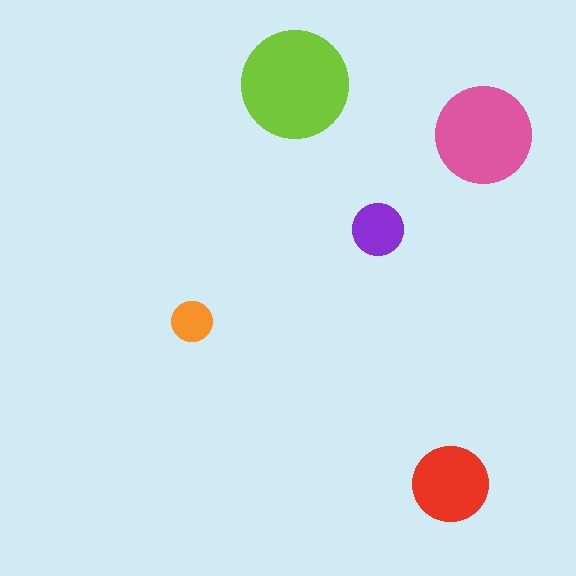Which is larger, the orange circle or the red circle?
The red one.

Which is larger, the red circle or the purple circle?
The red one.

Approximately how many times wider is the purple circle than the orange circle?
About 1.5 times wider.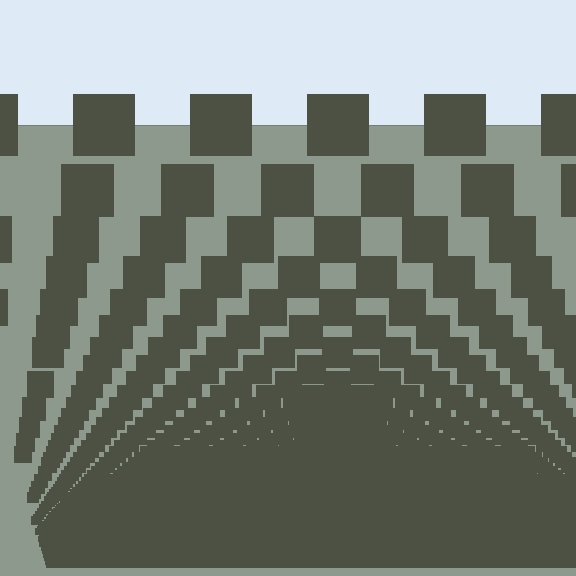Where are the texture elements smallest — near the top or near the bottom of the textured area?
Near the bottom.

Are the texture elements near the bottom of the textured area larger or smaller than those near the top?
Smaller. The gradient is inverted — elements near the bottom are smaller and denser.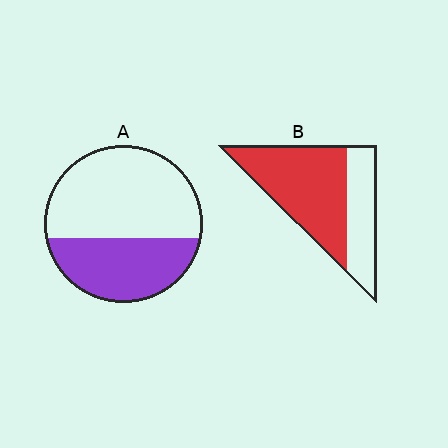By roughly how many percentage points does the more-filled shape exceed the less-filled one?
By roughly 25 percentage points (B over A).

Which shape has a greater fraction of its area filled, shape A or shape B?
Shape B.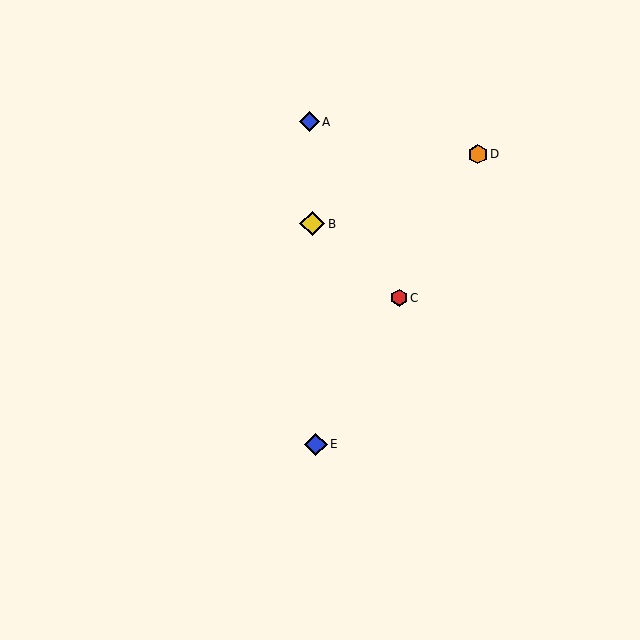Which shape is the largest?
The yellow diamond (labeled B) is the largest.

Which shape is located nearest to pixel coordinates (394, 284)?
The red hexagon (labeled C) at (399, 298) is nearest to that location.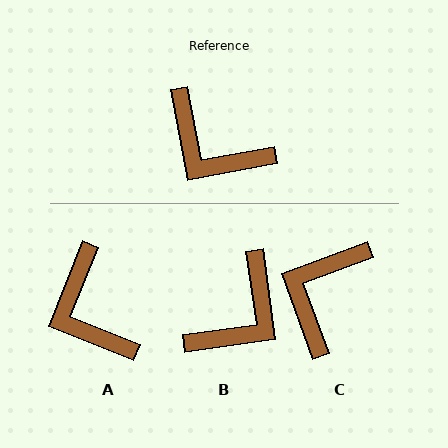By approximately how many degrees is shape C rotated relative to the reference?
Approximately 80 degrees clockwise.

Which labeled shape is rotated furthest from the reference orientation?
B, about 87 degrees away.